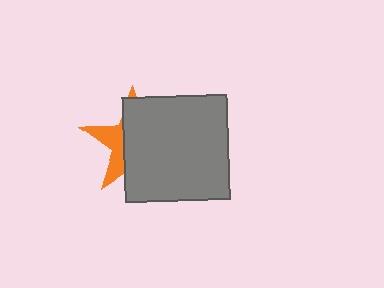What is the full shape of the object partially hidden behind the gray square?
The partially hidden object is an orange star.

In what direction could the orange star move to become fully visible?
The orange star could move left. That would shift it out from behind the gray square entirely.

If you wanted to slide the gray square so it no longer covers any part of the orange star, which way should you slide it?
Slide it right — that is the most direct way to separate the two shapes.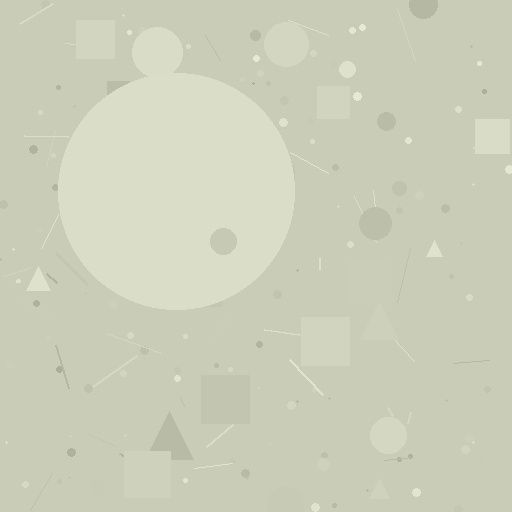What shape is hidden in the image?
A circle is hidden in the image.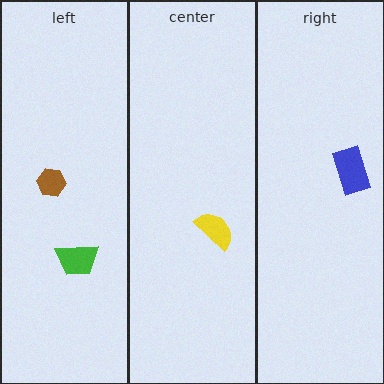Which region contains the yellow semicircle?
The center region.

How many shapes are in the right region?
1.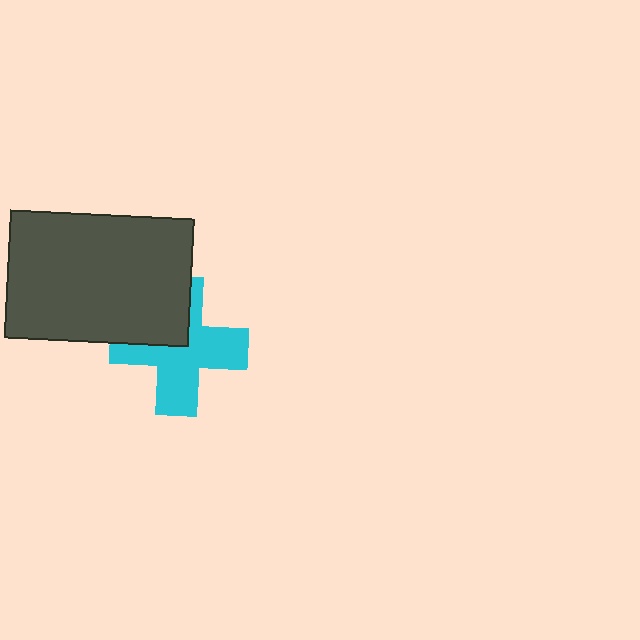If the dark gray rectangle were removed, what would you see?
You would see the complete cyan cross.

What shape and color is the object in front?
The object in front is a dark gray rectangle.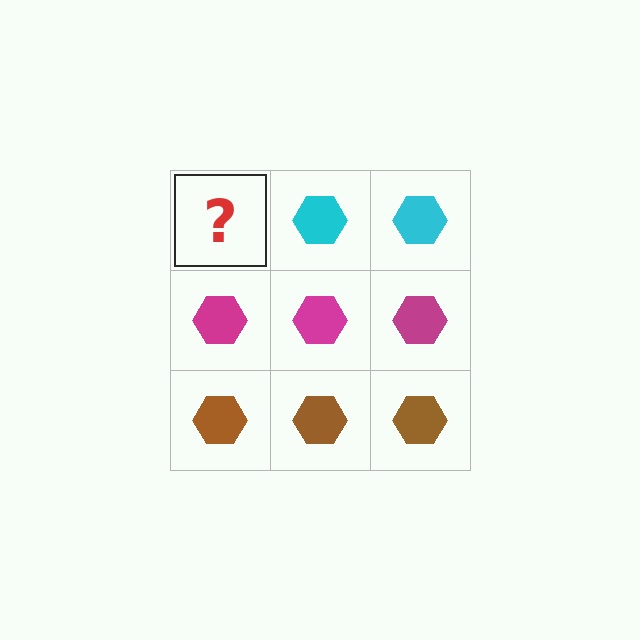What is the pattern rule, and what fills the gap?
The rule is that each row has a consistent color. The gap should be filled with a cyan hexagon.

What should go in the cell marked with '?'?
The missing cell should contain a cyan hexagon.